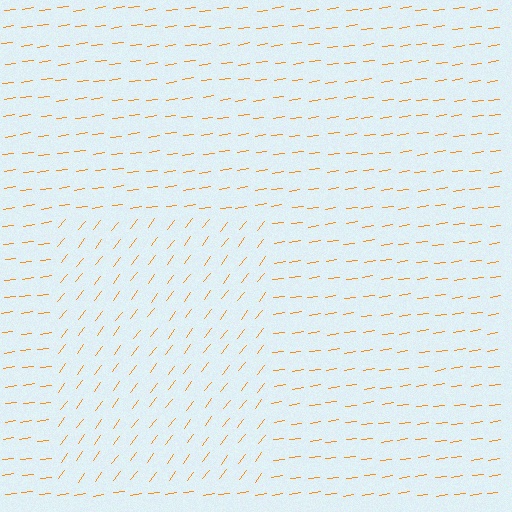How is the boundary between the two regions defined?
The boundary is defined purely by a change in line orientation (approximately 45 degrees difference). All lines are the same color and thickness.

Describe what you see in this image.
The image is filled with small orange line segments. A rectangle region in the image has lines oriented differently from the surrounding lines, creating a visible texture boundary.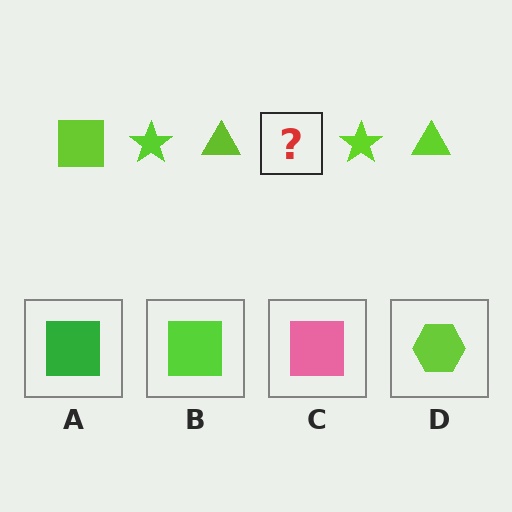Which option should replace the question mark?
Option B.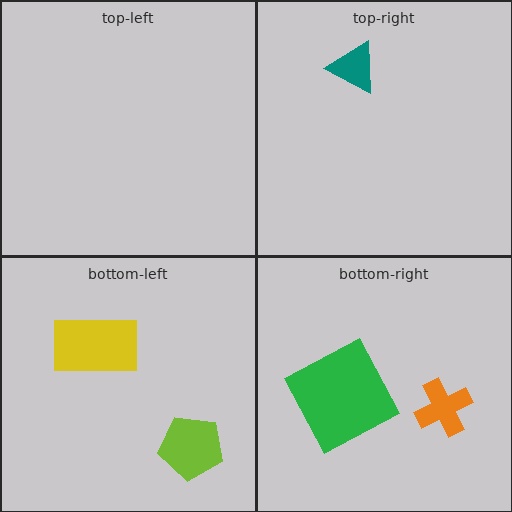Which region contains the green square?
The bottom-right region.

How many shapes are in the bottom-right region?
2.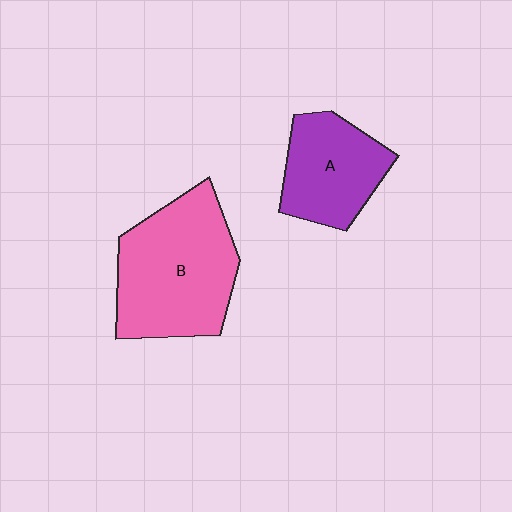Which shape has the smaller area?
Shape A (purple).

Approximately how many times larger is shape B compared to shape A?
Approximately 1.6 times.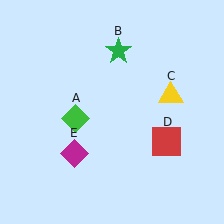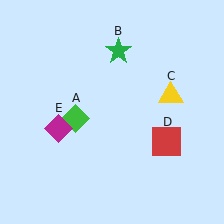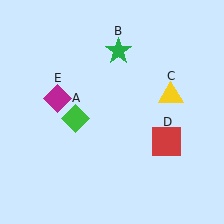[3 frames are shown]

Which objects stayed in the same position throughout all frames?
Green diamond (object A) and green star (object B) and yellow triangle (object C) and red square (object D) remained stationary.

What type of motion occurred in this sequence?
The magenta diamond (object E) rotated clockwise around the center of the scene.